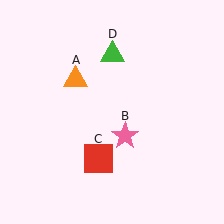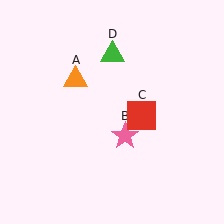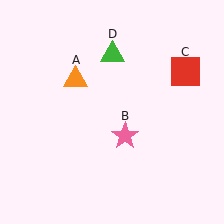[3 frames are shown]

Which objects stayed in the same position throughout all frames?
Orange triangle (object A) and pink star (object B) and green triangle (object D) remained stationary.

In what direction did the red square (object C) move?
The red square (object C) moved up and to the right.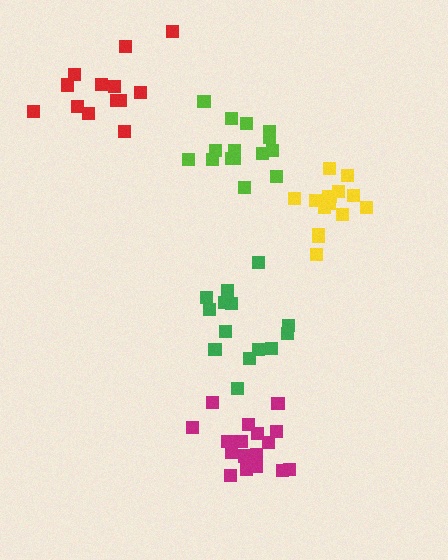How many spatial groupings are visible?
There are 5 spatial groupings.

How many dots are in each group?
Group 1: 15 dots, Group 2: 16 dots, Group 3: 14 dots, Group 4: 18 dots, Group 5: 13 dots (76 total).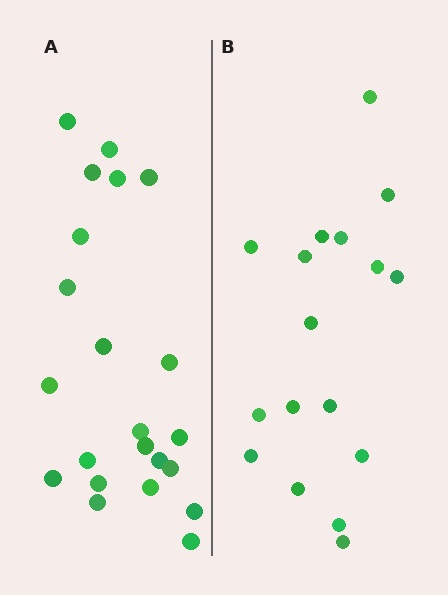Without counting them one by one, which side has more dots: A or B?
Region A (the left region) has more dots.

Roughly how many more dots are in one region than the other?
Region A has about 5 more dots than region B.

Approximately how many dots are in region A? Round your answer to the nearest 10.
About 20 dots. (The exact count is 22, which rounds to 20.)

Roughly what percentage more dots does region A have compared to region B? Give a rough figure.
About 30% more.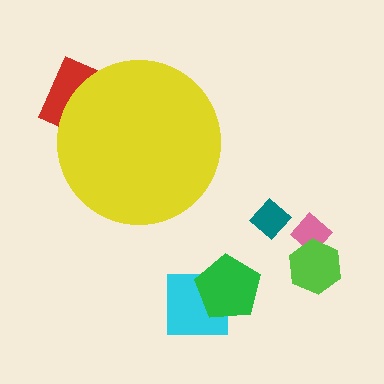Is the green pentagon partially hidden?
No, the green pentagon is fully visible.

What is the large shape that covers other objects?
A yellow circle.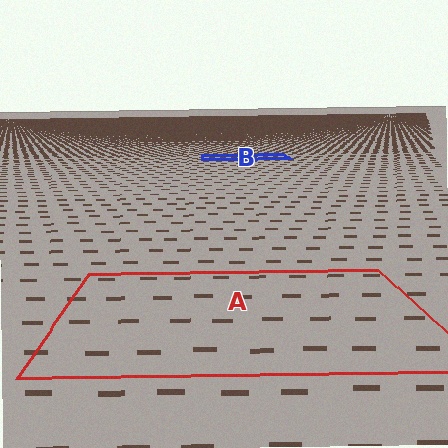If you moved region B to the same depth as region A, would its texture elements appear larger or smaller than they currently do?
They would appear larger. At a closer depth, the same texture elements are projected at a bigger on-screen size.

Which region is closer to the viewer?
Region A is closer. The texture elements there are larger and more spread out.